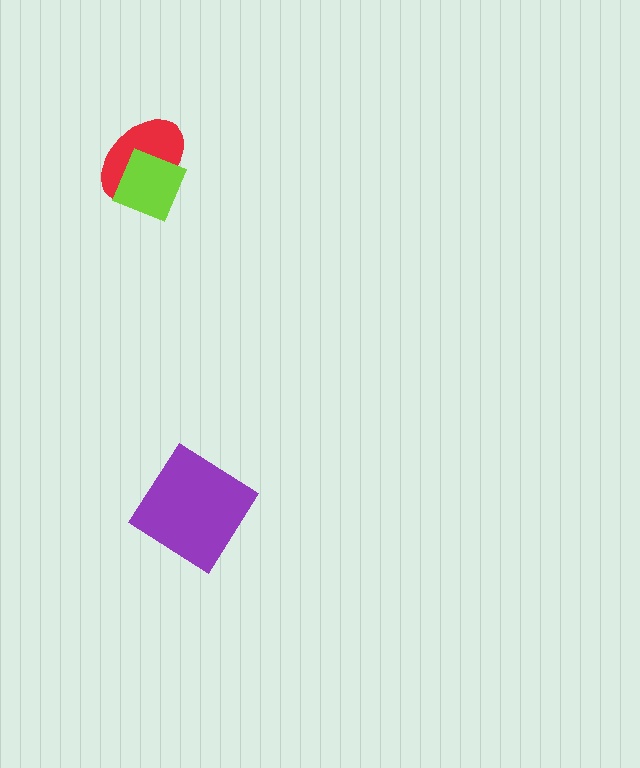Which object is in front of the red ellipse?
The lime square is in front of the red ellipse.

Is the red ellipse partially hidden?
Yes, it is partially covered by another shape.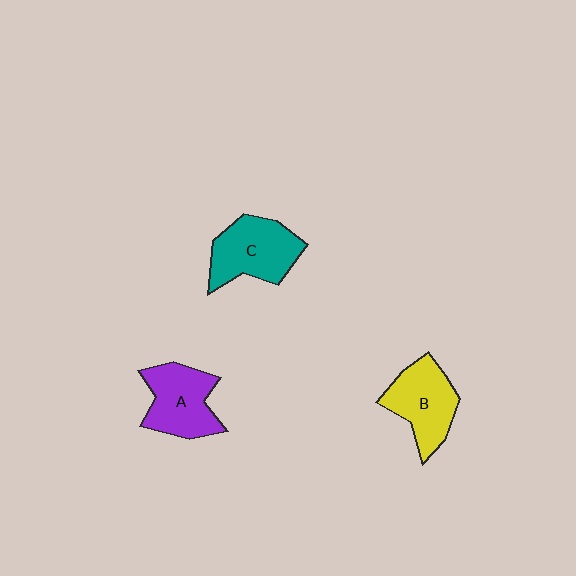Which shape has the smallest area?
Shape A (purple).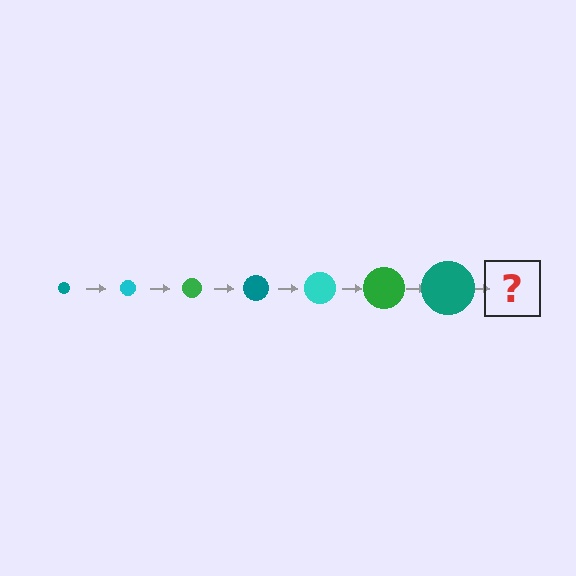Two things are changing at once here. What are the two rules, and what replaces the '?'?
The two rules are that the circle grows larger each step and the color cycles through teal, cyan, and green. The '?' should be a cyan circle, larger than the previous one.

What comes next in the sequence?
The next element should be a cyan circle, larger than the previous one.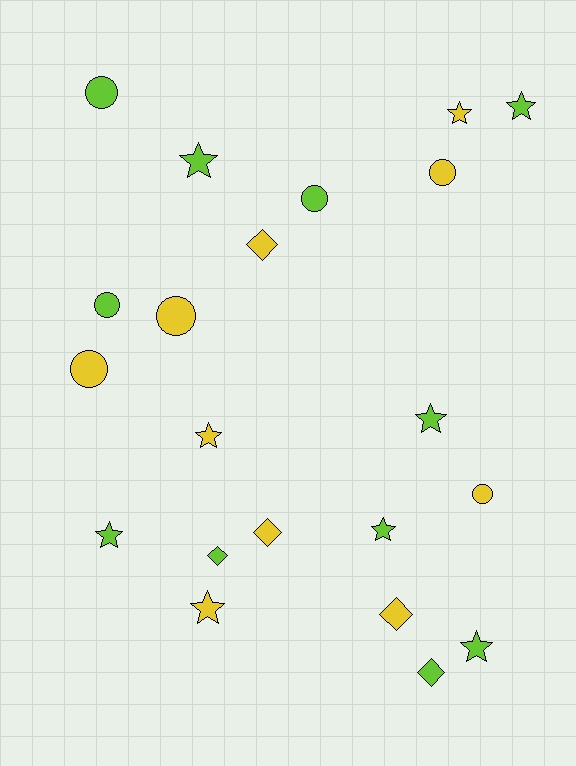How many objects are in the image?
There are 21 objects.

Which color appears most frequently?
Lime, with 11 objects.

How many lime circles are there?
There are 3 lime circles.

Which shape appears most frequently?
Star, with 9 objects.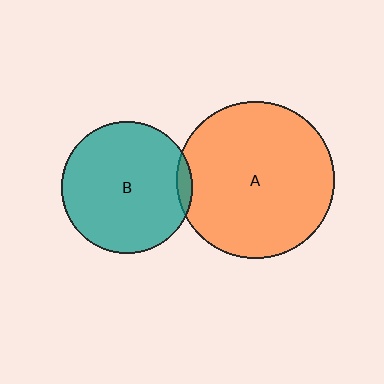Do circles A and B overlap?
Yes.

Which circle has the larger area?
Circle A (orange).